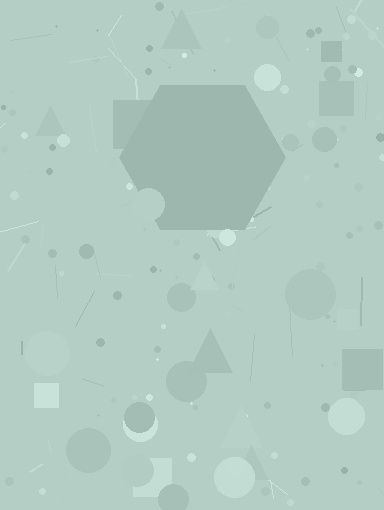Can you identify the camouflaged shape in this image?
The camouflaged shape is a hexagon.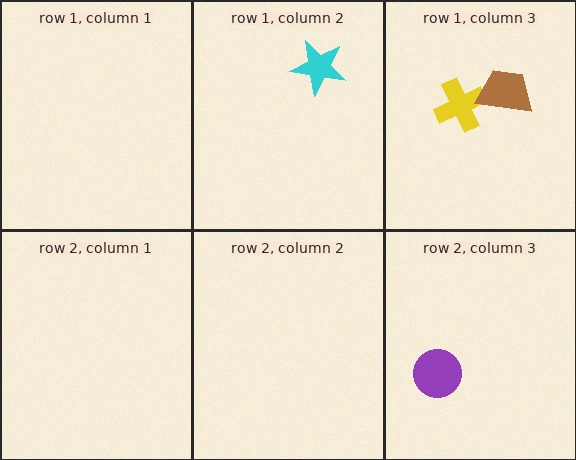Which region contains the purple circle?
The row 2, column 3 region.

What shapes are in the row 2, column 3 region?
The purple circle.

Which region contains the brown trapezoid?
The row 1, column 3 region.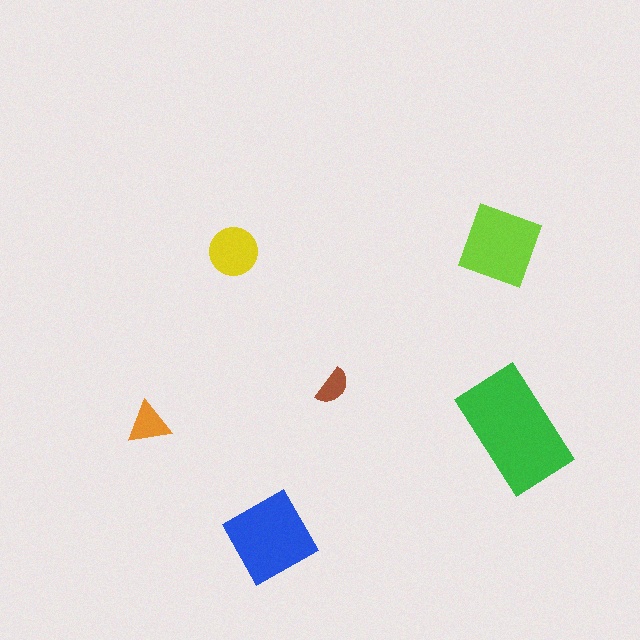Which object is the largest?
The green rectangle.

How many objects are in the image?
There are 6 objects in the image.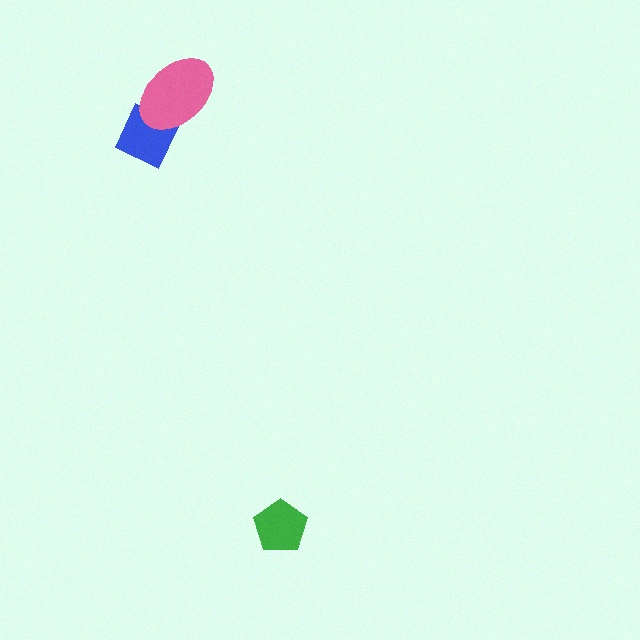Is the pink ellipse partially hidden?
No, no other shape covers it.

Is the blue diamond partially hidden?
Yes, it is partially covered by another shape.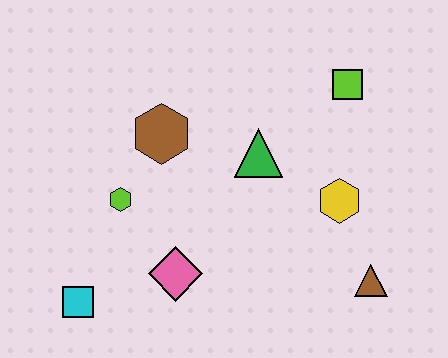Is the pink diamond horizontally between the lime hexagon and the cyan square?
No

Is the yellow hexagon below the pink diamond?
No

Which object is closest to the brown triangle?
The yellow hexagon is closest to the brown triangle.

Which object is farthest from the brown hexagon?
The brown triangle is farthest from the brown hexagon.